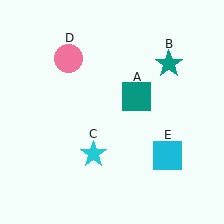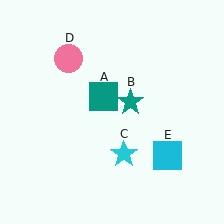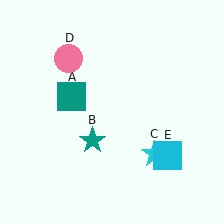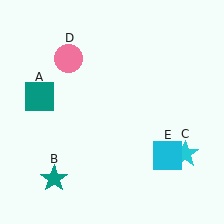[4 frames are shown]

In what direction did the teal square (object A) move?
The teal square (object A) moved left.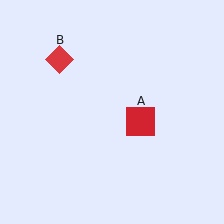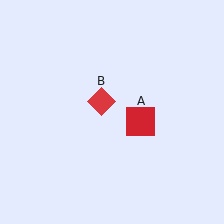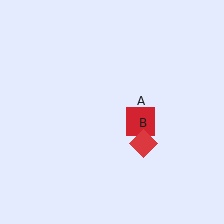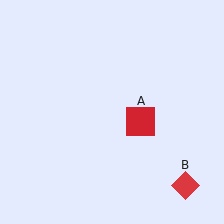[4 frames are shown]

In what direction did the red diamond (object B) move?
The red diamond (object B) moved down and to the right.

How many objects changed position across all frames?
1 object changed position: red diamond (object B).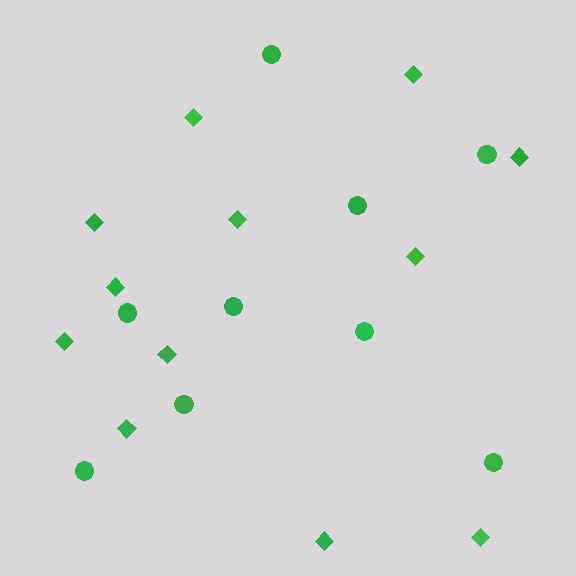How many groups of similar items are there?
There are 2 groups: one group of diamonds (12) and one group of circles (9).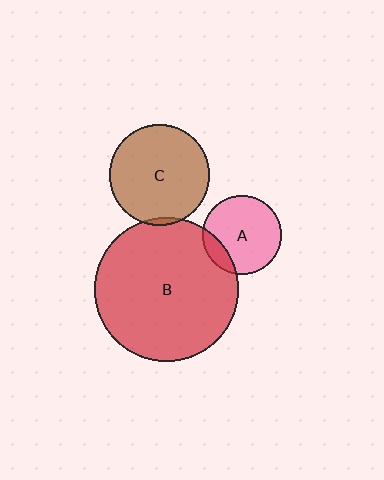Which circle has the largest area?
Circle B (red).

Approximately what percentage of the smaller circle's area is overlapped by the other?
Approximately 15%.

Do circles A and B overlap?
Yes.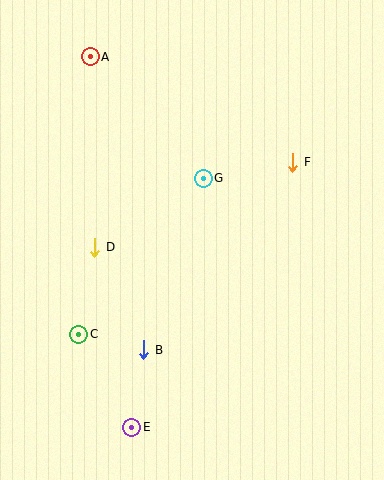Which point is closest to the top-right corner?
Point F is closest to the top-right corner.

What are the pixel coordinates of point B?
Point B is at (143, 350).